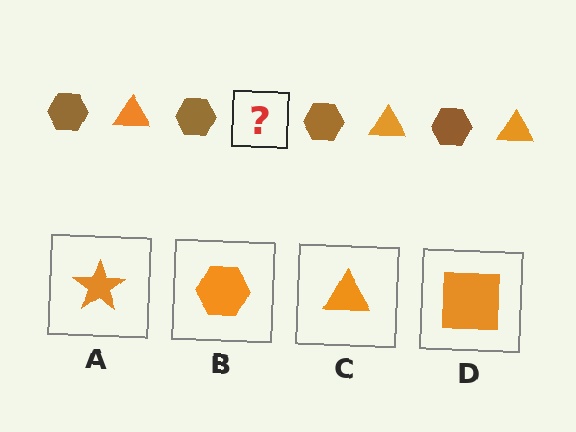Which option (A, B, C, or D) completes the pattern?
C.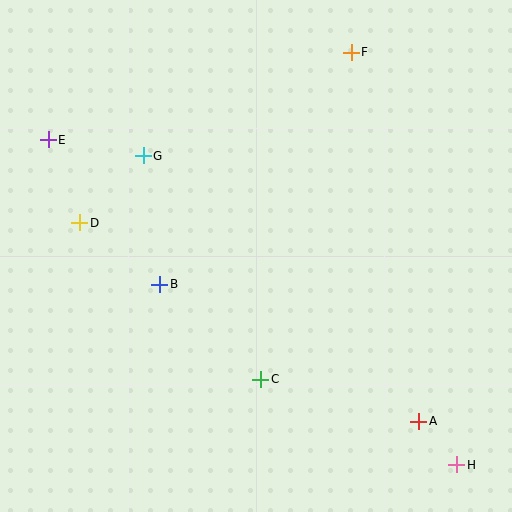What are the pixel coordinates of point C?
Point C is at (261, 379).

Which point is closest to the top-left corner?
Point E is closest to the top-left corner.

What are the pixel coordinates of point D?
Point D is at (80, 223).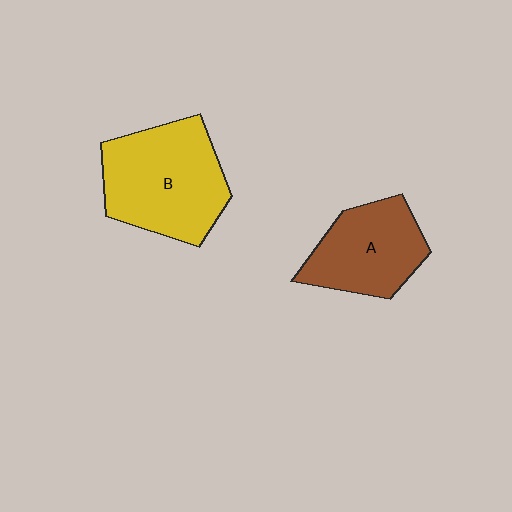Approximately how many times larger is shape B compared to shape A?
Approximately 1.4 times.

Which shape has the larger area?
Shape B (yellow).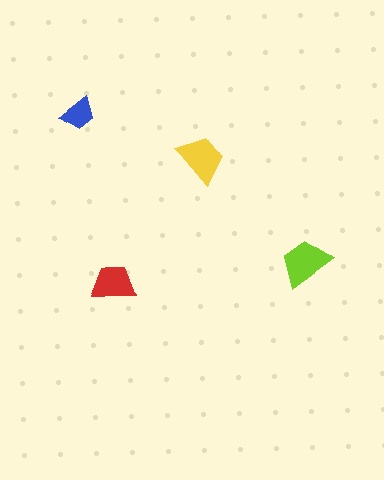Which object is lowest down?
The red trapezoid is bottommost.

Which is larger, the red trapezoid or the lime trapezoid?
The lime one.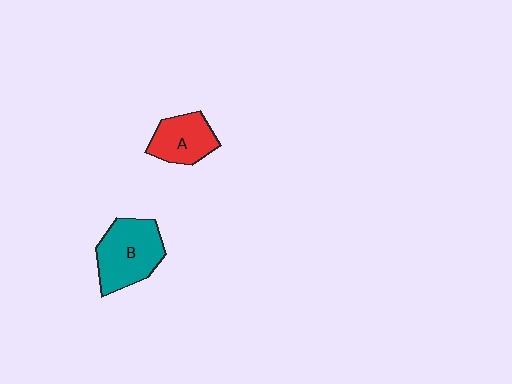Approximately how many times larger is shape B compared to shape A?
Approximately 1.4 times.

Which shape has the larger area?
Shape B (teal).